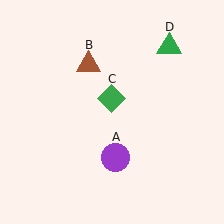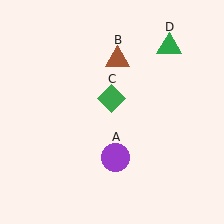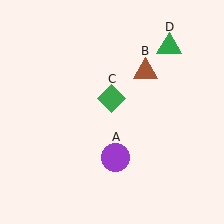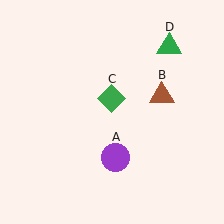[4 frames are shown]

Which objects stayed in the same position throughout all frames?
Purple circle (object A) and green diamond (object C) and green triangle (object D) remained stationary.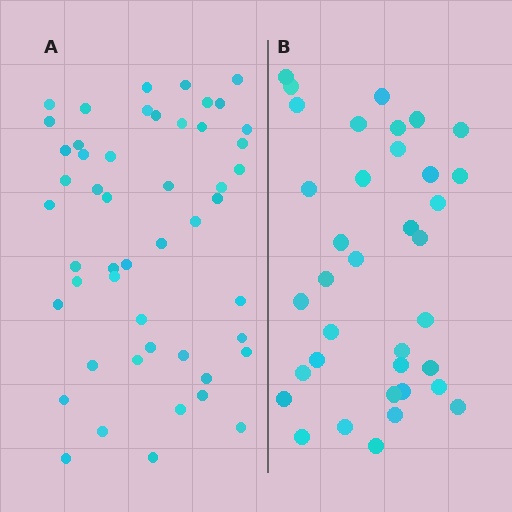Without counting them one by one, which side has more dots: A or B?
Region A (the left region) has more dots.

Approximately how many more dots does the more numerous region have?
Region A has approximately 15 more dots than region B.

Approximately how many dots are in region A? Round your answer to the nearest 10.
About 50 dots.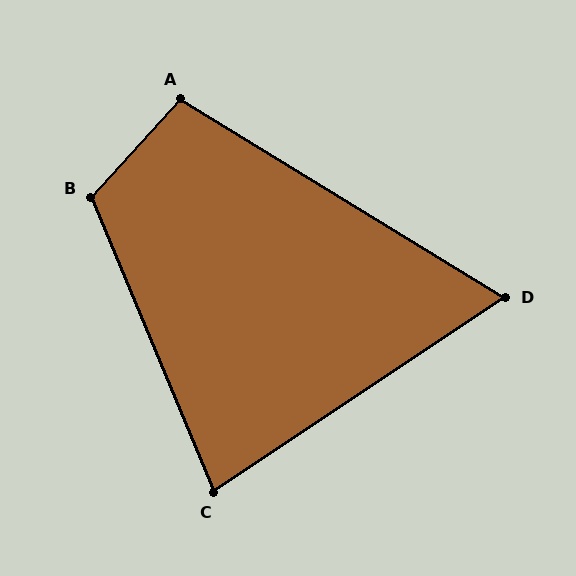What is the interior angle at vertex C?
Approximately 79 degrees (acute).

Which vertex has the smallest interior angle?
D, at approximately 65 degrees.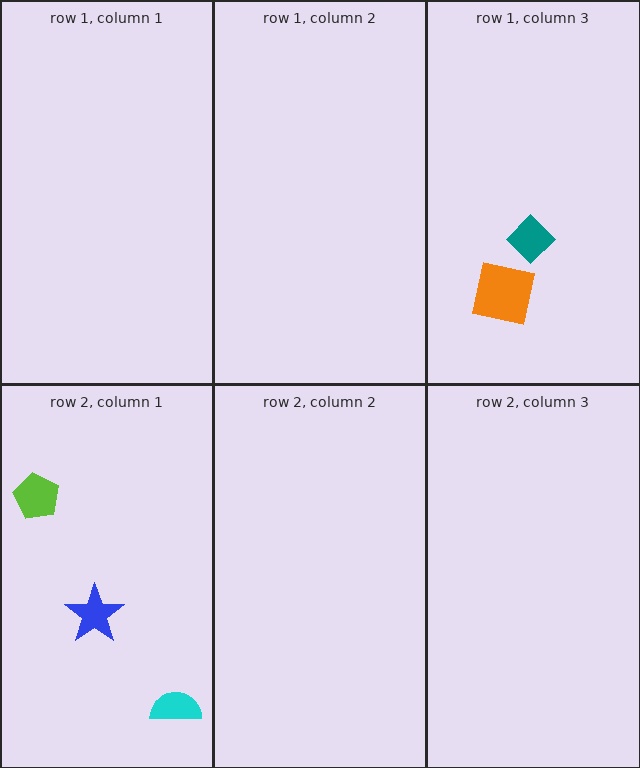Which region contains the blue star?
The row 2, column 1 region.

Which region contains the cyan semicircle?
The row 2, column 1 region.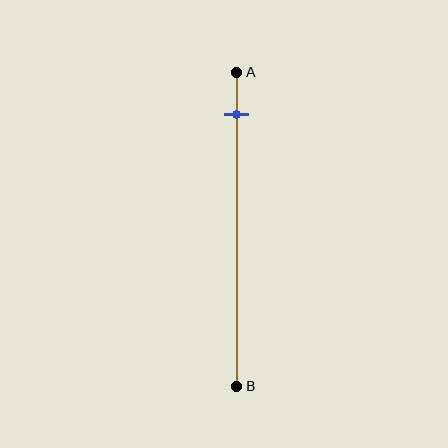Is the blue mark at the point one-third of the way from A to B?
No, the mark is at about 15% from A, not at the 33% one-third point.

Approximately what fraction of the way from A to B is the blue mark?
The blue mark is approximately 15% of the way from A to B.